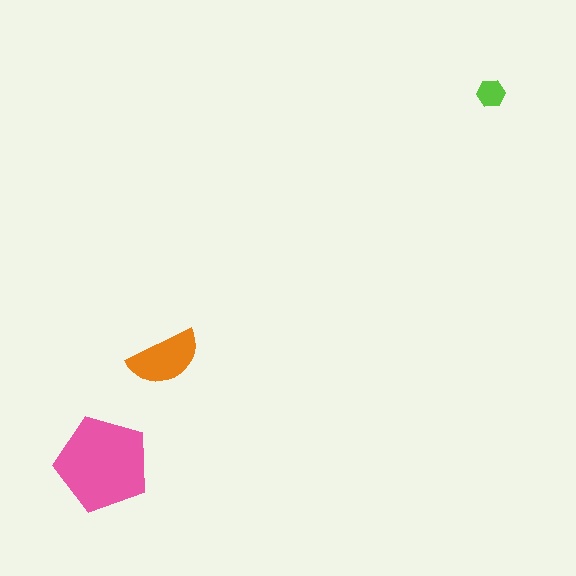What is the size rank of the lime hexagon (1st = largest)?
3rd.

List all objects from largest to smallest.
The pink pentagon, the orange semicircle, the lime hexagon.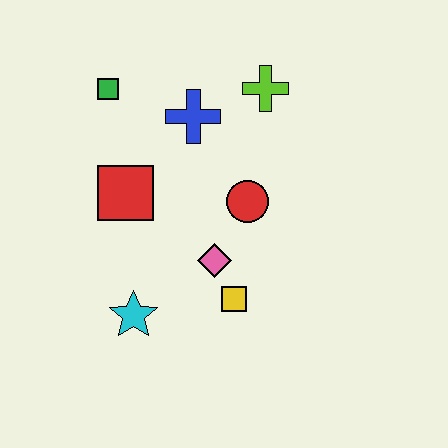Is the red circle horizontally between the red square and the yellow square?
No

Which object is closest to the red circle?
The pink diamond is closest to the red circle.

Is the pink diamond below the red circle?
Yes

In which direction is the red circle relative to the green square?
The red circle is to the right of the green square.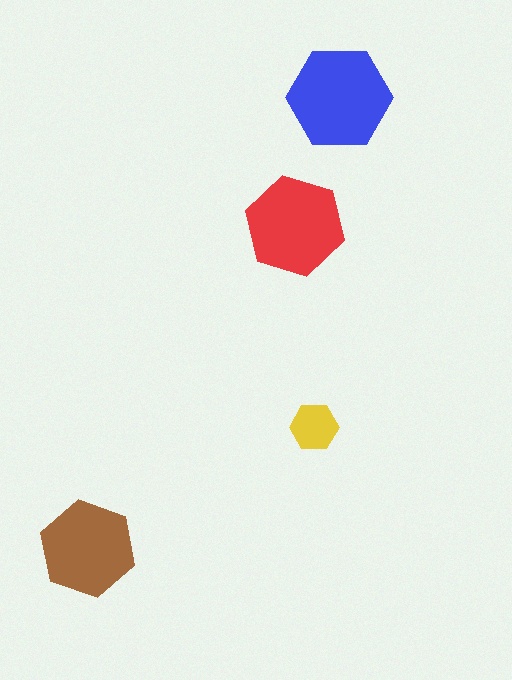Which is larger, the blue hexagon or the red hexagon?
The blue one.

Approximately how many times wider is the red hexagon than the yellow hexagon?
About 2 times wider.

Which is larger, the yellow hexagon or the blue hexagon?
The blue one.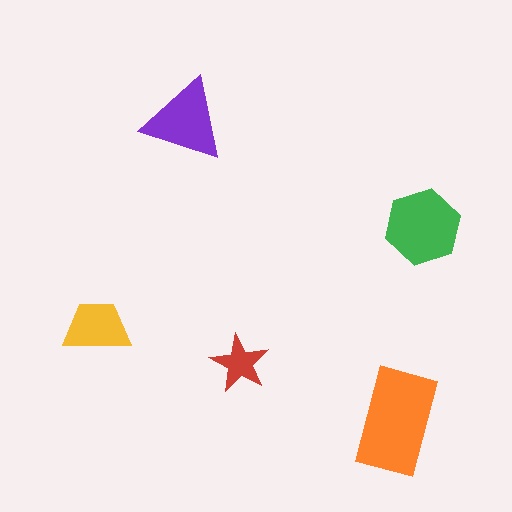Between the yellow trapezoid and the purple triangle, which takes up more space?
The purple triangle.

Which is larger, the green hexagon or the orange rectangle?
The orange rectangle.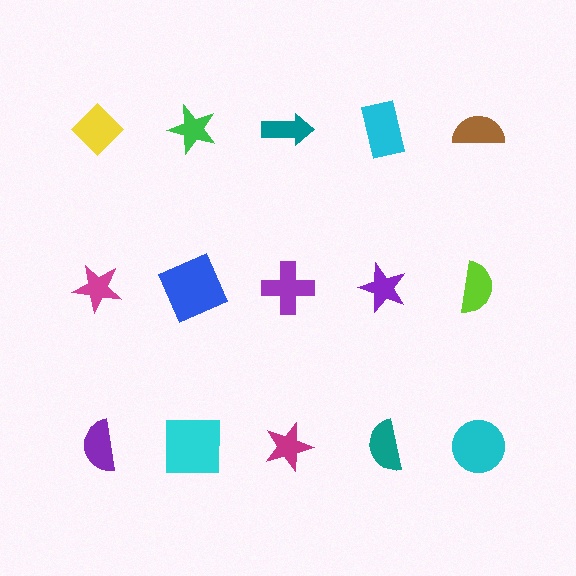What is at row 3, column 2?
A cyan square.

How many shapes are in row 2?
5 shapes.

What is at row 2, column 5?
A lime semicircle.